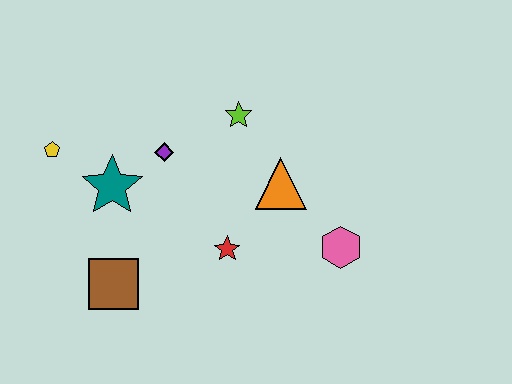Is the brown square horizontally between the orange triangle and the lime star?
No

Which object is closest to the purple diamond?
The teal star is closest to the purple diamond.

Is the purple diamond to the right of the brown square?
Yes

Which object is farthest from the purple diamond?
The pink hexagon is farthest from the purple diamond.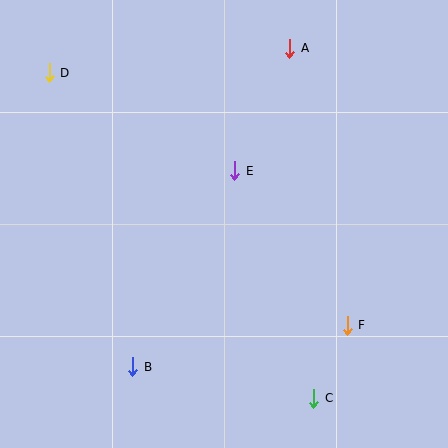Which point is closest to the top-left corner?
Point D is closest to the top-left corner.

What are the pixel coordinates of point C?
Point C is at (314, 398).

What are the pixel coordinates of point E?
Point E is at (235, 171).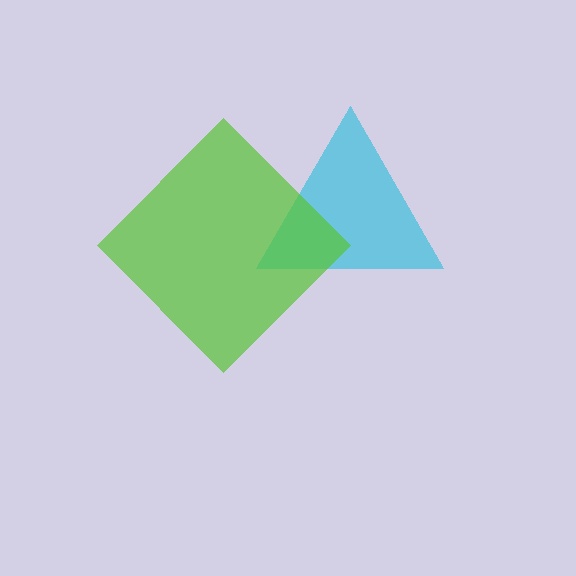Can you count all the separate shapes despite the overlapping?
Yes, there are 2 separate shapes.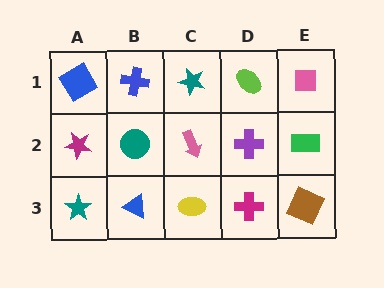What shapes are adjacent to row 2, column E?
A pink square (row 1, column E), a brown square (row 3, column E), a purple cross (row 2, column D).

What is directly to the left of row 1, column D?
A teal star.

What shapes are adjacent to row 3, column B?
A teal circle (row 2, column B), a teal star (row 3, column A), a yellow ellipse (row 3, column C).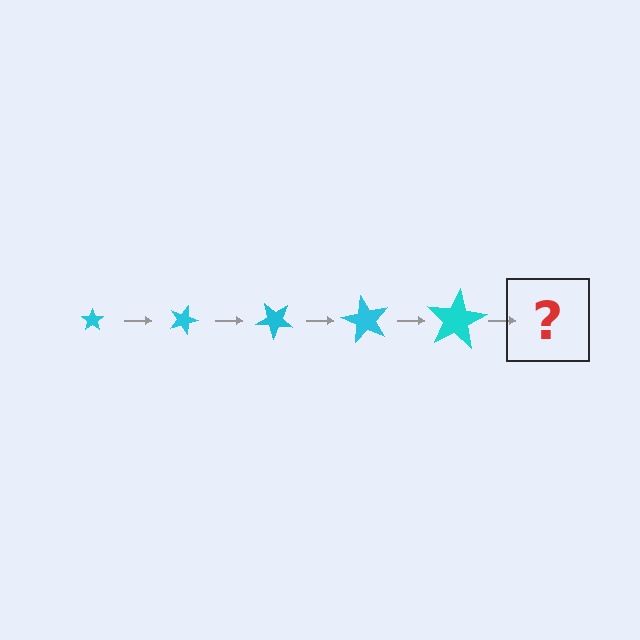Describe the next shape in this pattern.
It should be a star, larger than the previous one and rotated 100 degrees from the start.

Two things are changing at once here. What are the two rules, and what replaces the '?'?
The two rules are that the star grows larger each step and it rotates 20 degrees each step. The '?' should be a star, larger than the previous one and rotated 100 degrees from the start.